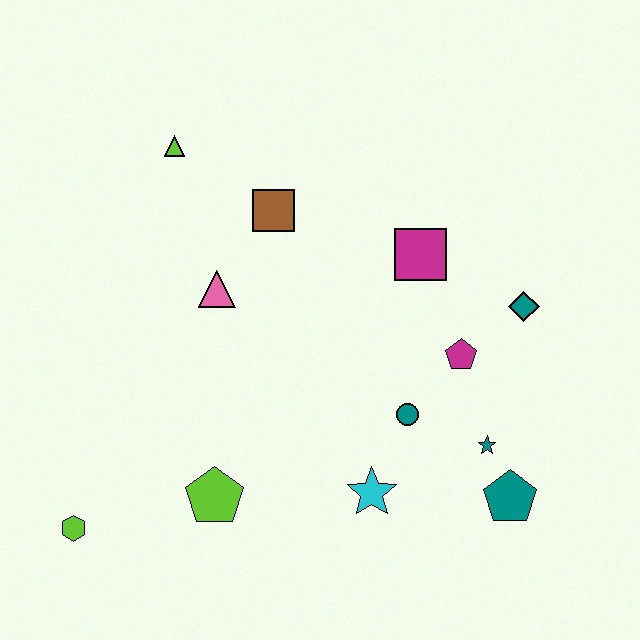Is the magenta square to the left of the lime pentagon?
No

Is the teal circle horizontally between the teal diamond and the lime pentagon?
Yes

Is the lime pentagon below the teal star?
Yes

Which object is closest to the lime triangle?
The brown square is closest to the lime triangle.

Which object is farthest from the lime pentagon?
The teal diamond is farthest from the lime pentagon.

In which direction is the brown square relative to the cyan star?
The brown square is above the cyan star.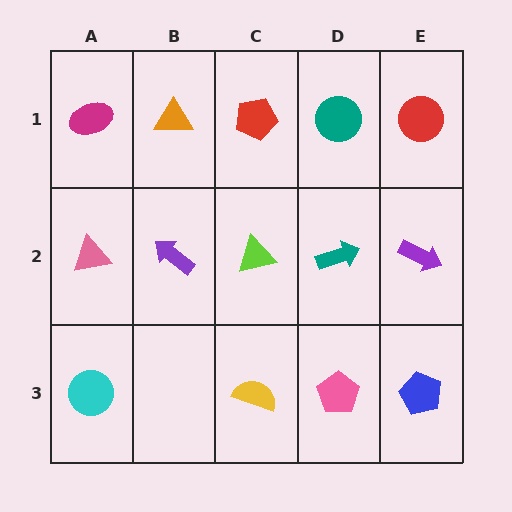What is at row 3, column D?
A pink pentagon.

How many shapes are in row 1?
5 shapes.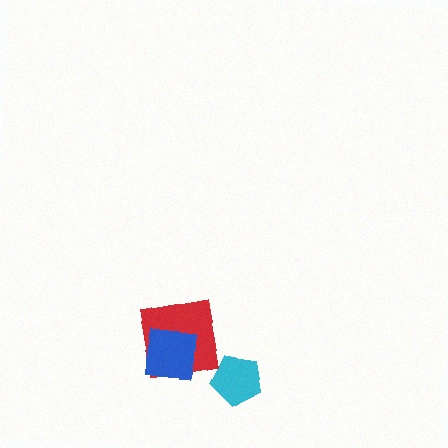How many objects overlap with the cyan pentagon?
0 objects overlap with the cyan pentagon.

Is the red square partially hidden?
Yes, it is partially covered by another shape.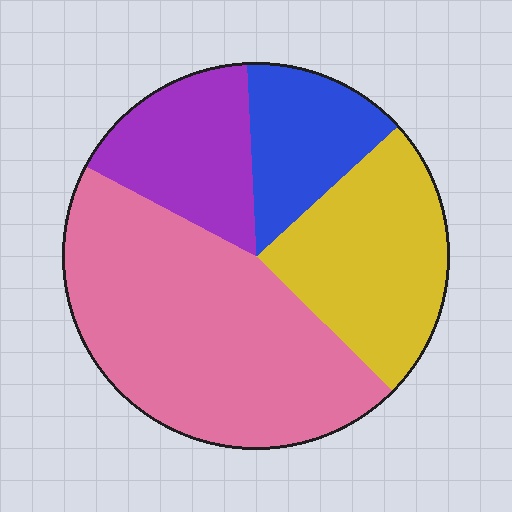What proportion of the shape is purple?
Purple covers 17% of the shape.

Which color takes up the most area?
Pink, at roughly 45%.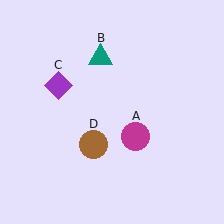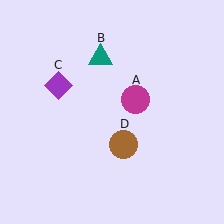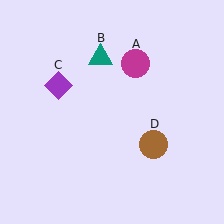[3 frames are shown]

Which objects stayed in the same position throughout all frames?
Teal triangle (object B) and purple diamond (object C) remained stationary.